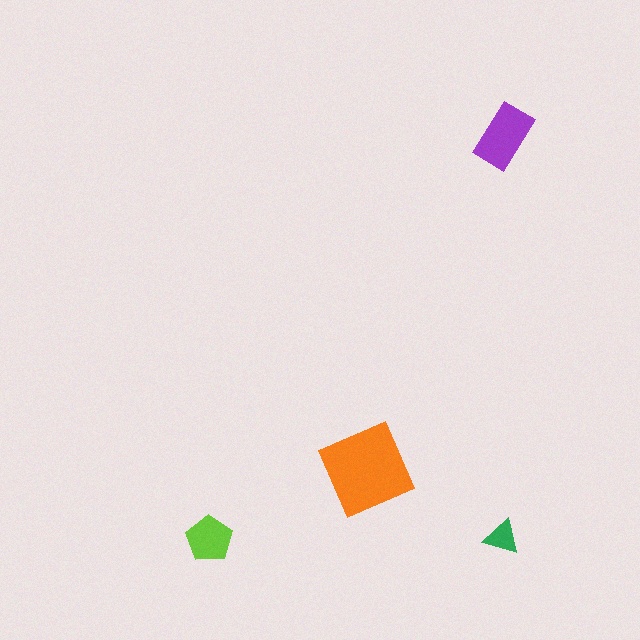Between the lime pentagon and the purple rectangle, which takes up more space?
The purple rectangle.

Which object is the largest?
The orange diamond.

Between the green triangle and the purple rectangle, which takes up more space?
The purple rectangle.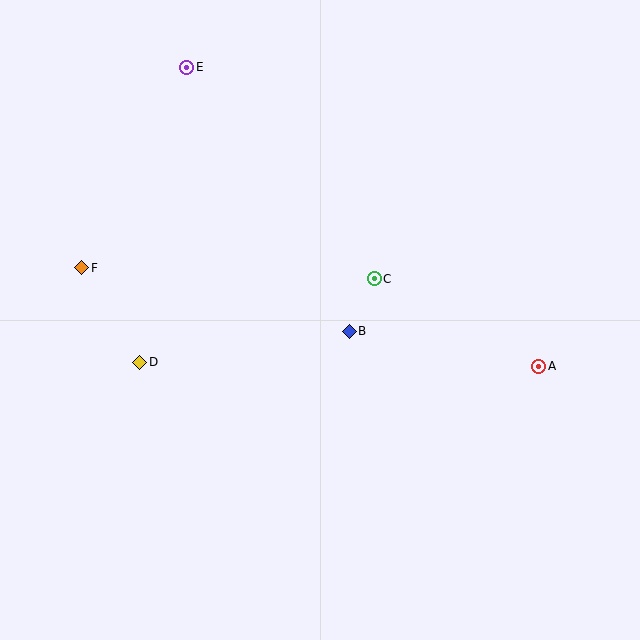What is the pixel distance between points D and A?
The distance between D and A is 399 pixels.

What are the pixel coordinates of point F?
Point F is at (82, 268).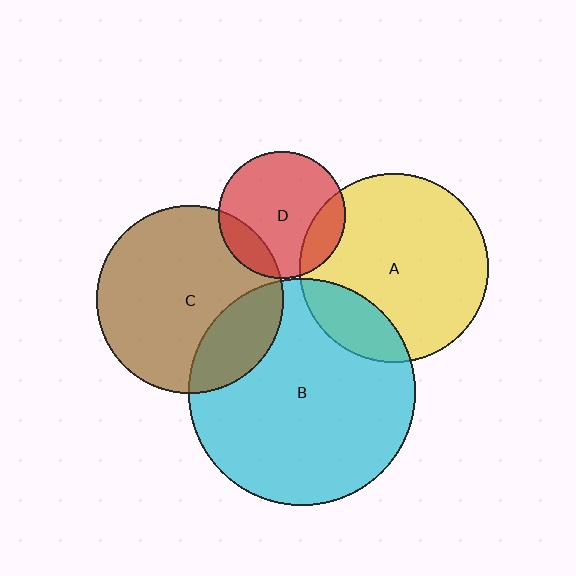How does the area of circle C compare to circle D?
Approximately 2.2 times.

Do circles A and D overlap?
Yes.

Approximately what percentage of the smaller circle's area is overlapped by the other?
Approximately 15%.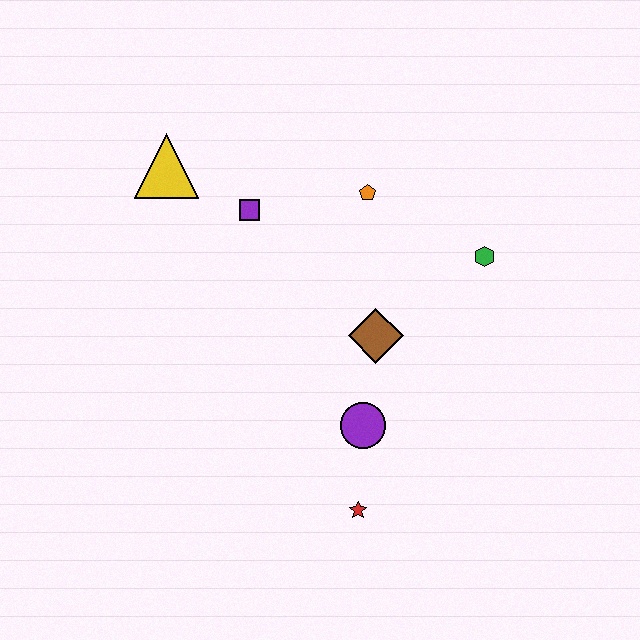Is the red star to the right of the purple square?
Yes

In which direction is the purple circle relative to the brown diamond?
The purple circle is below the brown diamond.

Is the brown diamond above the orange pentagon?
No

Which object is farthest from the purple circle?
The yellow triangle is farthest from the purple circle.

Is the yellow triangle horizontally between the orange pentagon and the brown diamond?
No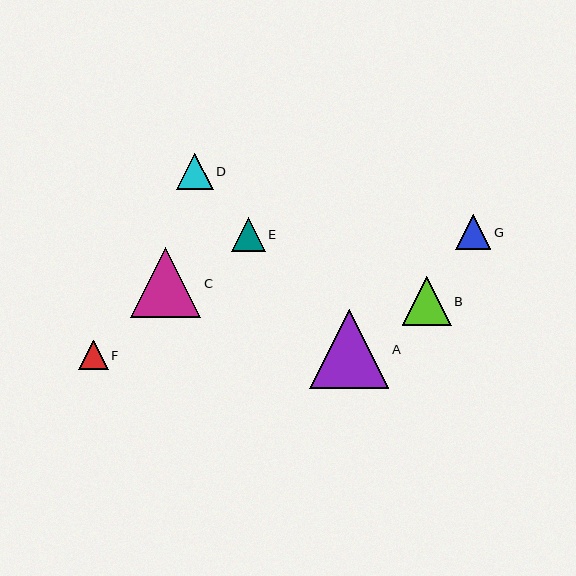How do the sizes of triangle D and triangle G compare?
Triangle D and triangle G are approximately the same size.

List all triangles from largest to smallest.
From largest to smallest: A, C, B, D, G, E, F.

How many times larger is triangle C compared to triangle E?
Triangle C is approximately 2.1 times the size of triangle E.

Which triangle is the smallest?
Triangle F is the smallest with a size of approximately 30 pixels.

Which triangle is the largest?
Triangle A is the largest with a size of approximately 79 pixels.